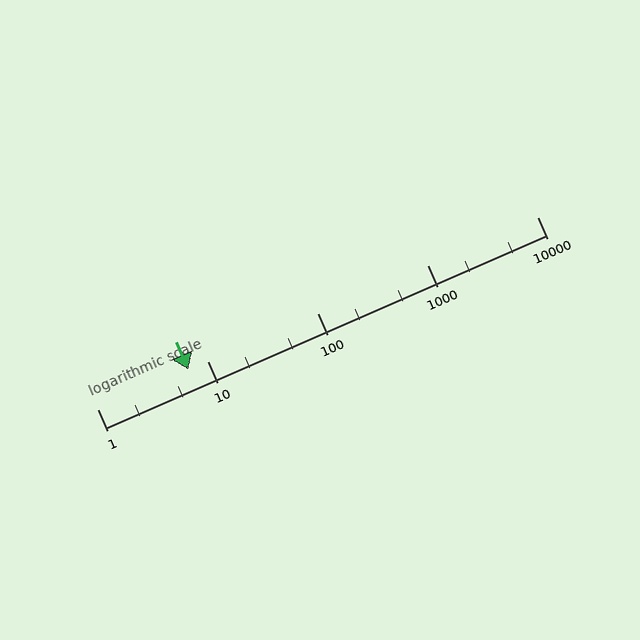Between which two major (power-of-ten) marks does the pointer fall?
The pointer is between 1 and 10.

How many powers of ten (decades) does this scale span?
The scale spans 4 decades, from 1 to 10000.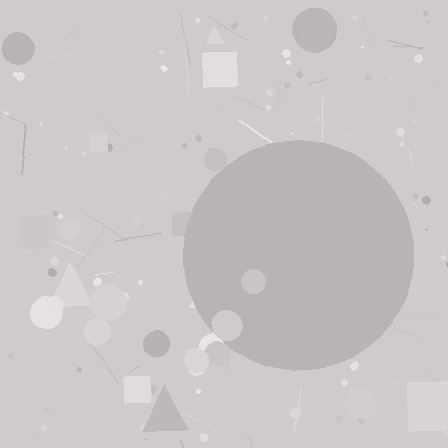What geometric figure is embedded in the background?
A circle is embedded in the background.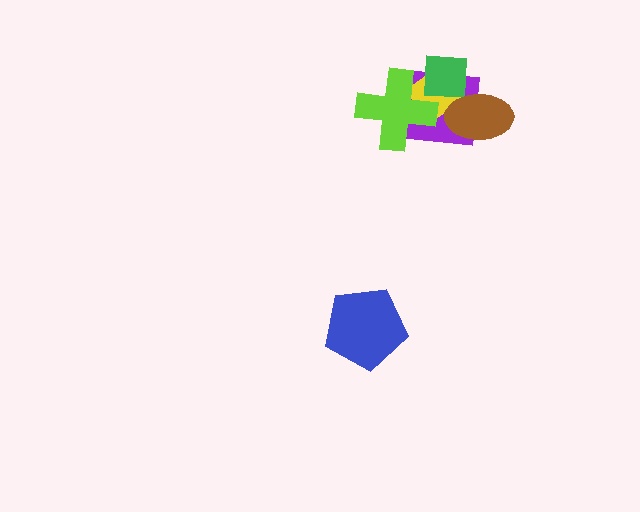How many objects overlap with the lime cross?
3 objects overlap with the lime cross.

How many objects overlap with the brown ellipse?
3 objects overlap with the brown ellipse.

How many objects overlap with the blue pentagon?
0 objects overlap with the blue pentagon.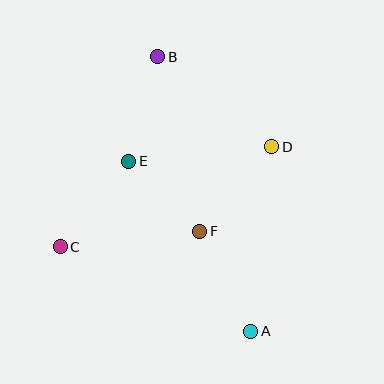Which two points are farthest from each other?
Points A and B are farthest from each other.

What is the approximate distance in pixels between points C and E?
The distance between C and E is approximately 110 pixels.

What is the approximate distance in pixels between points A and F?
The distance between A and F is approximately 112 pixels.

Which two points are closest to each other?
Points E and F are closest to each other.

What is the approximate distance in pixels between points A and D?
The distance between A and D is approximately 185 pixels.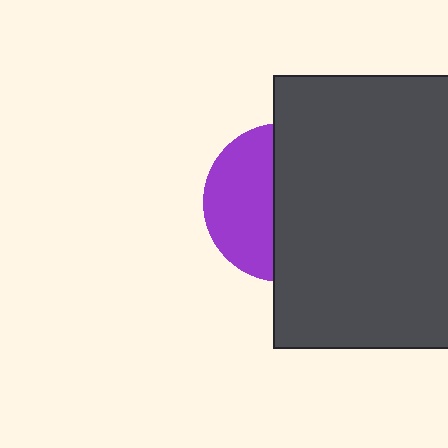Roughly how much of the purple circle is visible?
A small part of it is visible (roughly 43%).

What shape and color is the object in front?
The object in front is a dark gray rectangle.